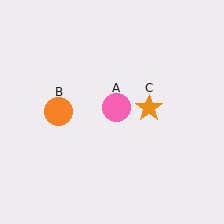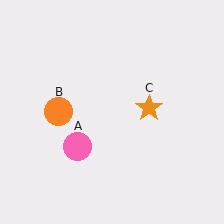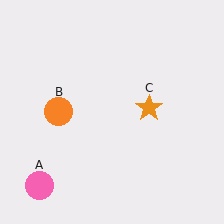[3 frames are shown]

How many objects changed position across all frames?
1 object changed position: pink circle (object A).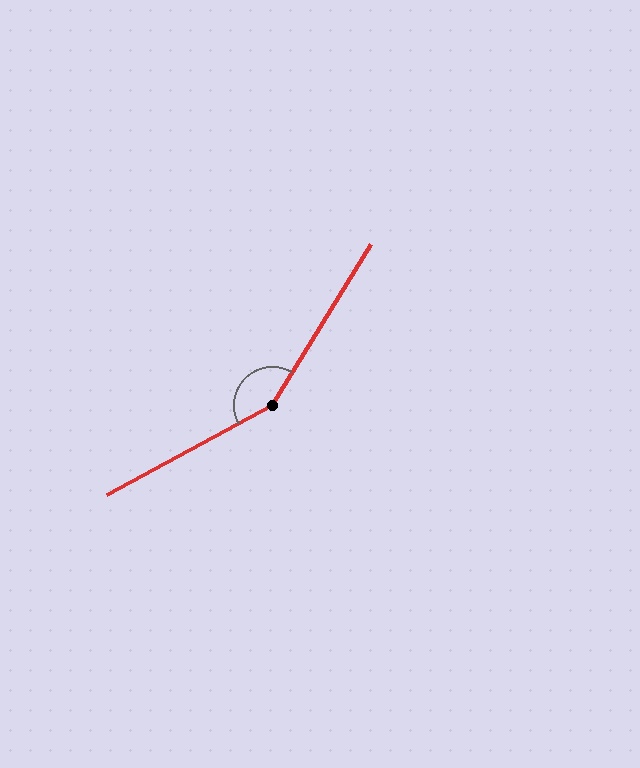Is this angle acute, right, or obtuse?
It is obtuse.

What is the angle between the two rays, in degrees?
Approximately 150 degrees.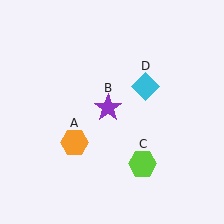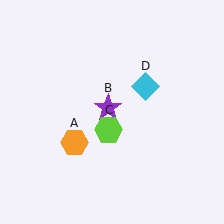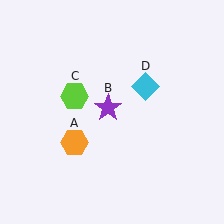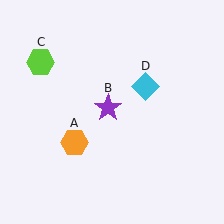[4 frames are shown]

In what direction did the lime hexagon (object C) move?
The lime hexagon (object C) moved up and to the left.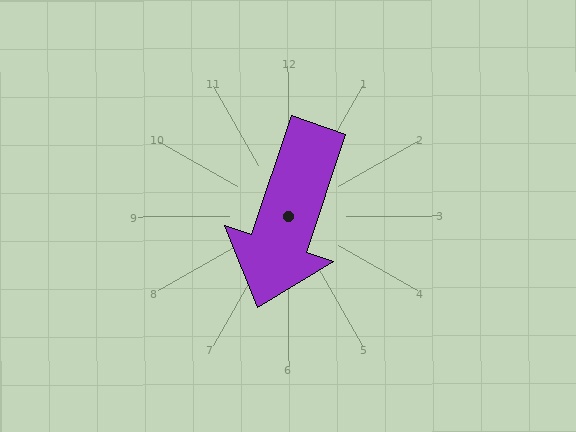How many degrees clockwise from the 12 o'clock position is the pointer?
Approximately 198 degrees.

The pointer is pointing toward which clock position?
Roughly 7 o'clock.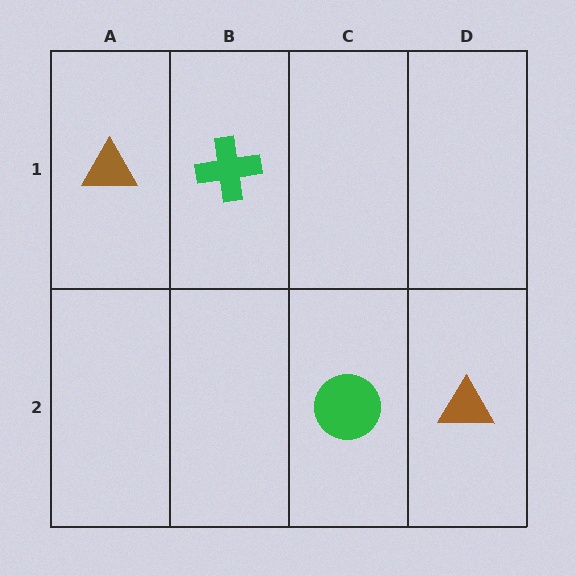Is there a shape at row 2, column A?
No, that cell is empty.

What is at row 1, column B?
A green cross.